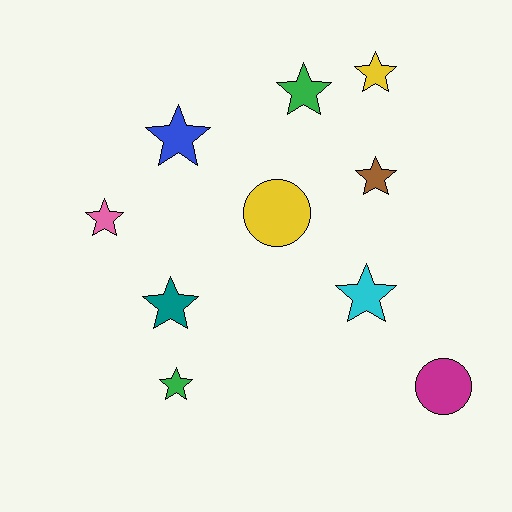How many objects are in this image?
There are 10 objects.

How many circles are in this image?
There are 2 circles.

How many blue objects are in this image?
There is 1 blue object.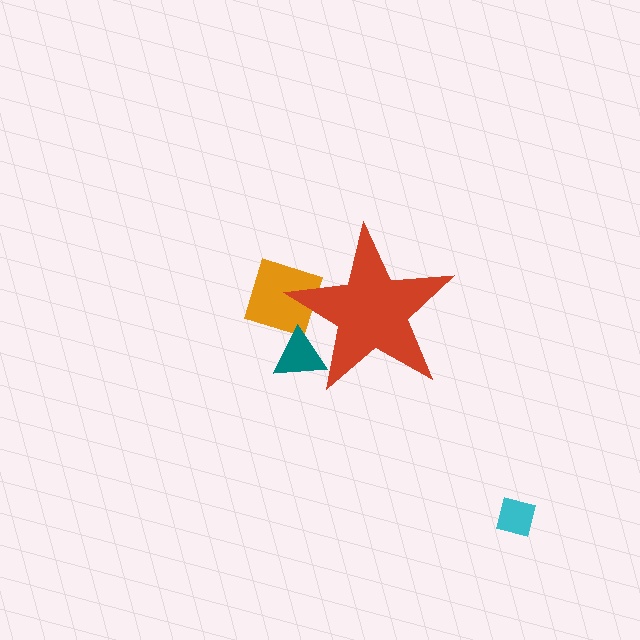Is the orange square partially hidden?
Yes, the orange square is partially hidden behind the red star.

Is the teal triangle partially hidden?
Yes, the teal triangle is partially hidden behind the red star.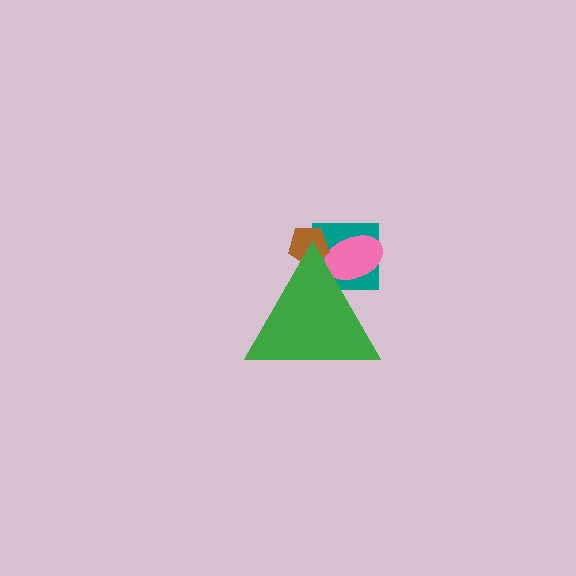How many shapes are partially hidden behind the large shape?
3 shapes are partially hidden.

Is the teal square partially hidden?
Yes, the teal square is partially hidden behind the green triangle.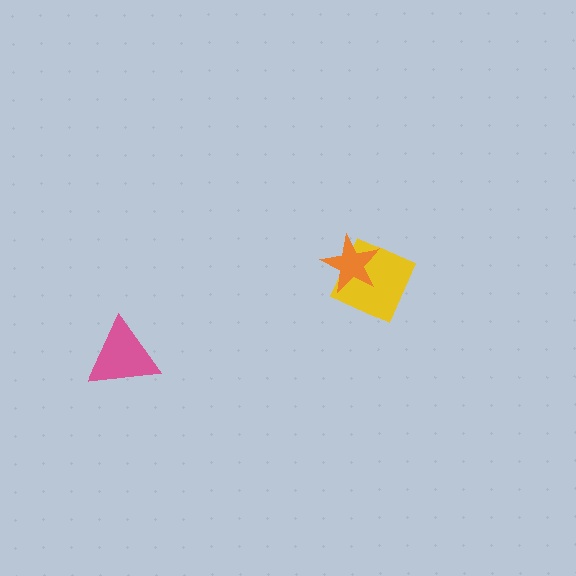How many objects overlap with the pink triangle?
0 objects overlap with the pink triangle.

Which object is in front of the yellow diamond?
The orange star is in front of the yellow diamond.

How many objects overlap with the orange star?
1 object overlaps with the orange star.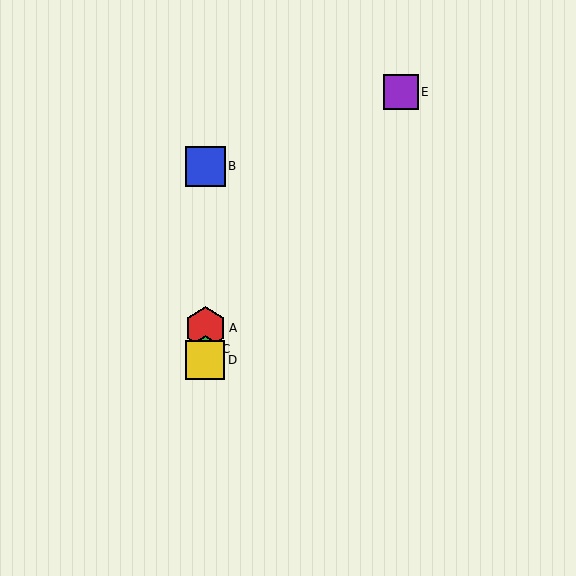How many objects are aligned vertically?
4 objects (A, B, C, D) are aligned vertically.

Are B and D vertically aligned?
Yes, both are at x≈205.